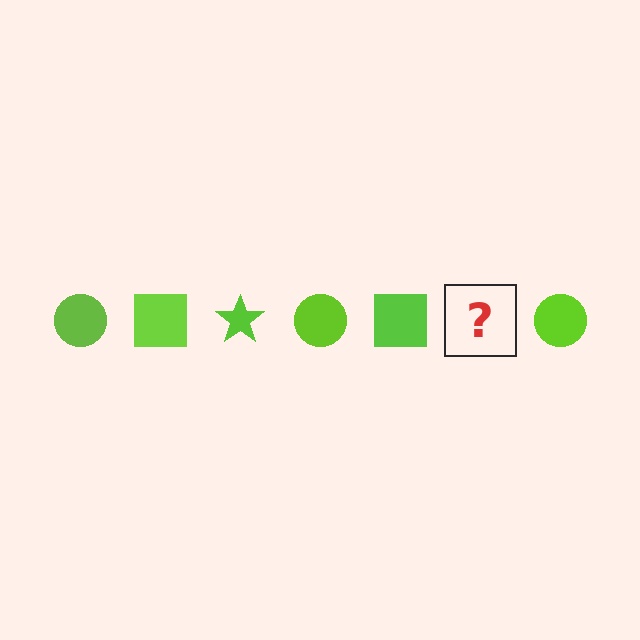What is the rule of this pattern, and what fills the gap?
The rule is that the pattern cycles through circle, square, star shapes in lime. The gap should be filled with a lime star.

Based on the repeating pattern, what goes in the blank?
The blank should be a lime star.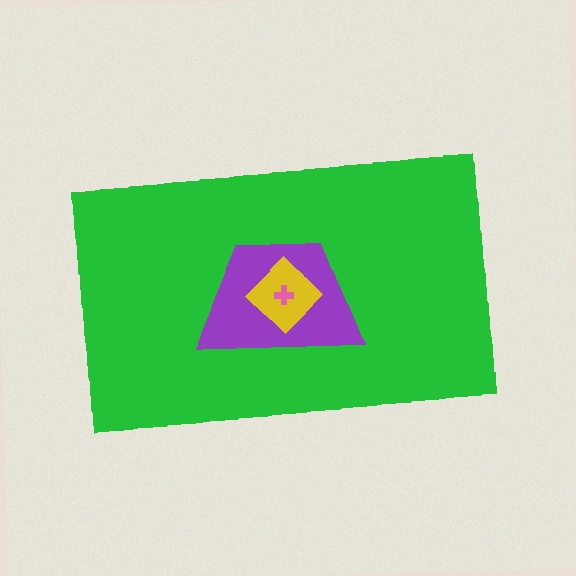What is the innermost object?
The pink cross.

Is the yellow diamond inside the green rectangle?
Yes.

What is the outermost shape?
The green rectangle.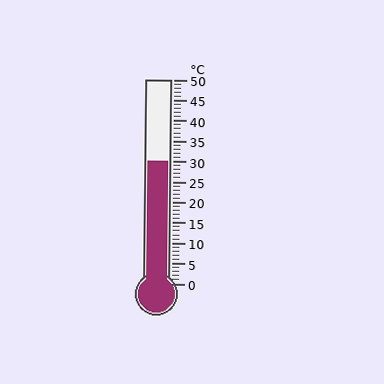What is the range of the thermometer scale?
The thermometer scale ranges from 0°C to 50°C.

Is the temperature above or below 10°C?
The temperature is above 10°C.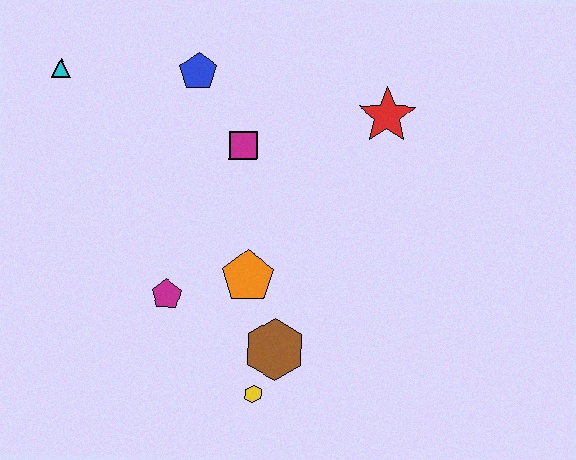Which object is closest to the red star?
The magenta square is closest to the red star.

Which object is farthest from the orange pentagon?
The cyan triangle is farthest from the orange pentagon.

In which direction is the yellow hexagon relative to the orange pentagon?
The yellow hexagon is below the orange pentagon.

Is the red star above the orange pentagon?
Yes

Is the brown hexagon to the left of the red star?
Yes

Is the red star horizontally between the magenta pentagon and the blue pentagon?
No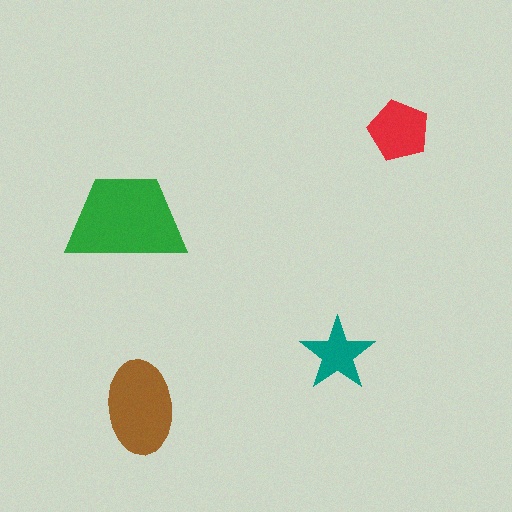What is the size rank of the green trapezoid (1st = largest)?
1st.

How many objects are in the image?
There are 4 objects in the image.